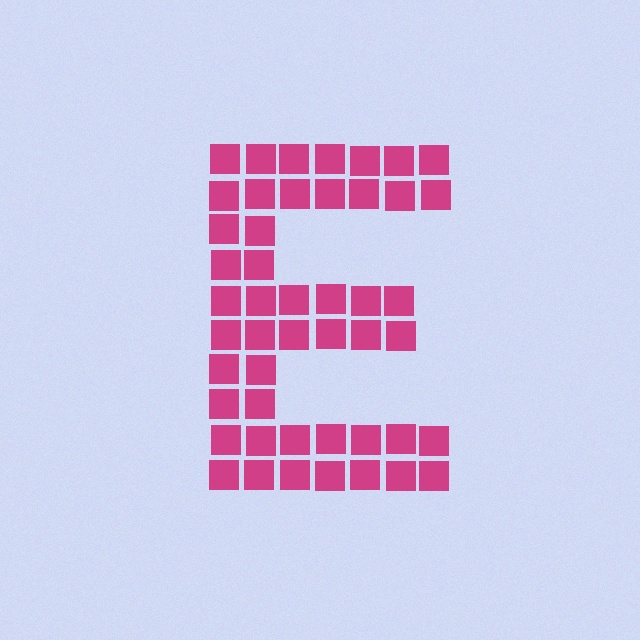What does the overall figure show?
The overall figure shows the letter E.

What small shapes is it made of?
It is made of small squares.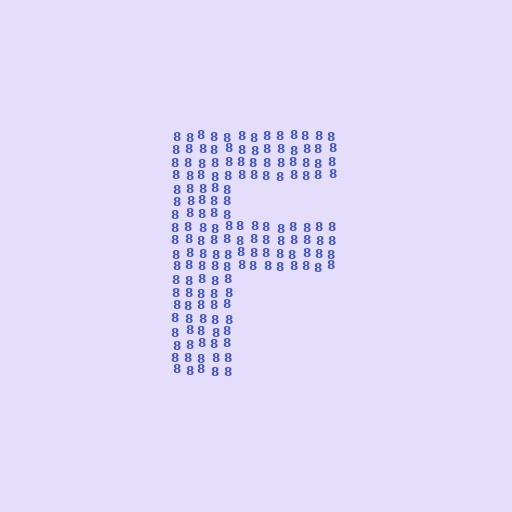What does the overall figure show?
The overall figure shows the letter F.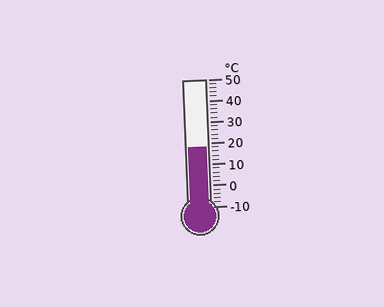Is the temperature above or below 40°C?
The temperature is below 40°C.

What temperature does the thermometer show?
The thermometer shows approximately 18°C.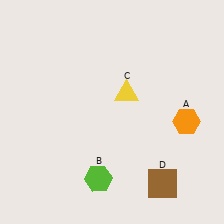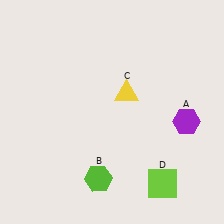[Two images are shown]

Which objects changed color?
A changed from orange to purple. D changed from brown to lime.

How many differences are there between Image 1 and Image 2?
There are 2 differences between the two images.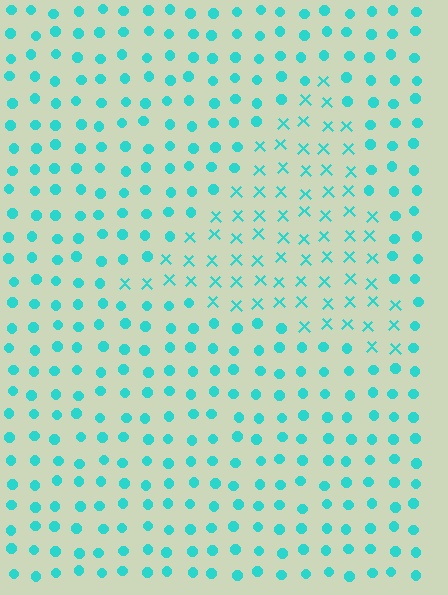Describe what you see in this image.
The image is filled with small cyan elements arranged in a uniform grid. A triangle-shaped region contains X marks, while the surrounding area contains circles. The boundary is defined purely by the change in element shape.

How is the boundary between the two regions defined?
The boundary is defined by a change in element shape: X marks inside vs. circles outside. All elements share the same color and spacing.